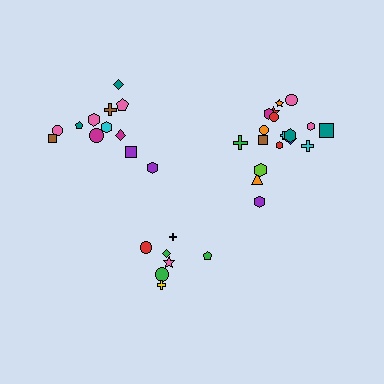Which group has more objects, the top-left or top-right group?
The top-right group.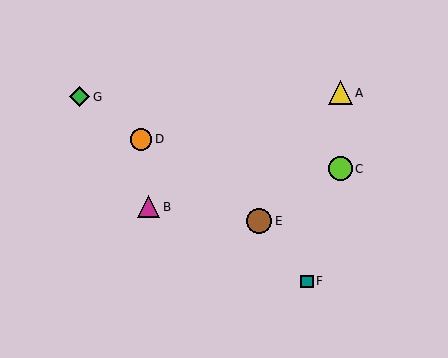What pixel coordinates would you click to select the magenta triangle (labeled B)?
Click at (148, 207) to select the magenta triangle B.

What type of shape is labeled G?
Shape G is a green diamond.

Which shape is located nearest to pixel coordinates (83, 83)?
The green diamond (labeled G) at (80, 97) is nearest to that location.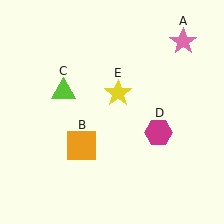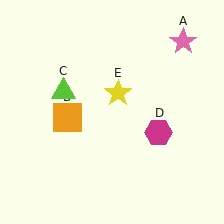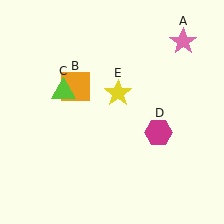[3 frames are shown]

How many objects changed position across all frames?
1 object changed position: orange square (object B).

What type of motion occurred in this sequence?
The orange square (object B) rotated clockwise around the center of the scene.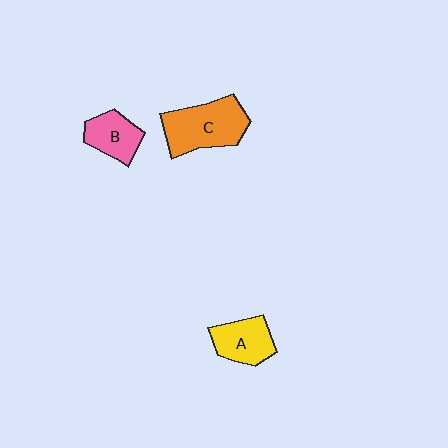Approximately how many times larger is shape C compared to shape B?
Approximately 1.7 times.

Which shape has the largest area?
Shape C (orange).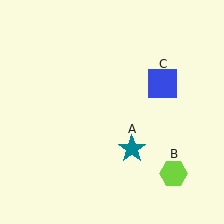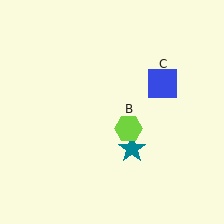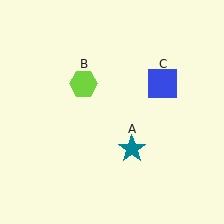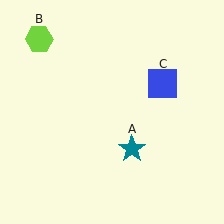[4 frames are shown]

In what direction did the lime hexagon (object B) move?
The lime hexagon (object B) moved up and to the left.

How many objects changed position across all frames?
1 object changed position: lime hexagon (object B).